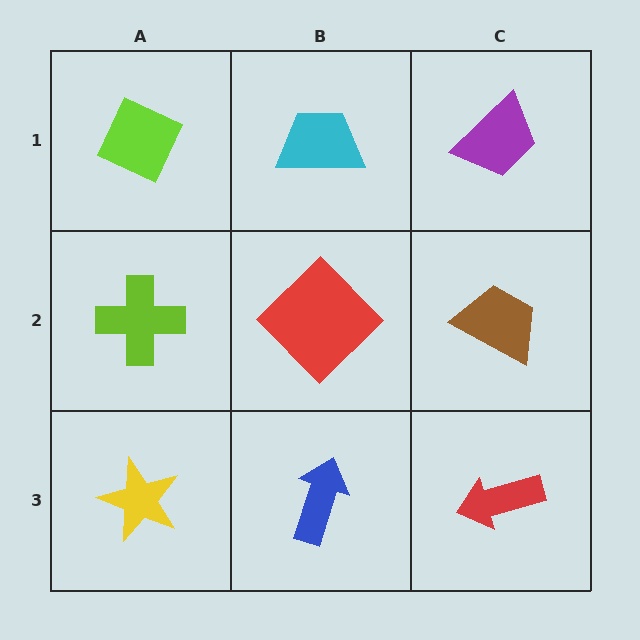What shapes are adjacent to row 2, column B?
A cyan trapezoid (row 1, column B), a blue arrow (row 3, column B), a lime cross (row 2, column A), a brown trapezoid (row 2, column C).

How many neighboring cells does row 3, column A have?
2.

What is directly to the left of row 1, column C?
A cyan trapezoid.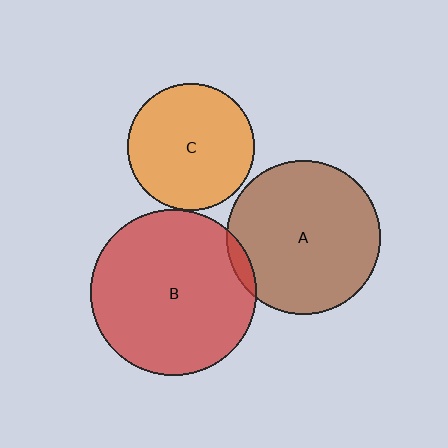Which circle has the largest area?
Circle B (red).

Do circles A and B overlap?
Yes.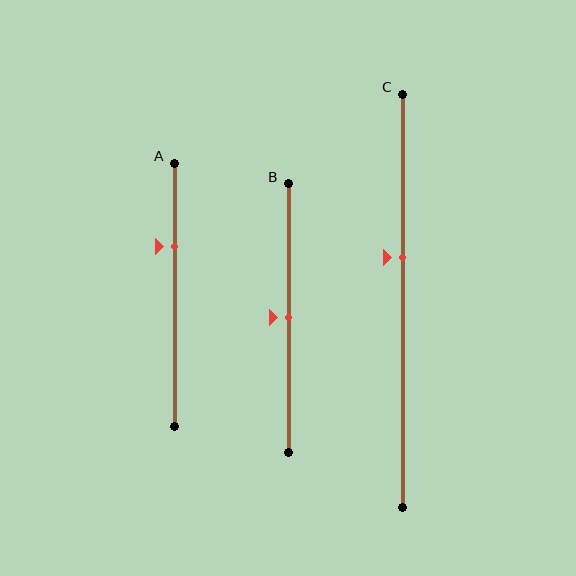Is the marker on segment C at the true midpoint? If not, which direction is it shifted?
No, the marker on segment C is shifted upward by about 11% of the segment length.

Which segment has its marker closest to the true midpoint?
Segment B has its marker closest to the true midpoint.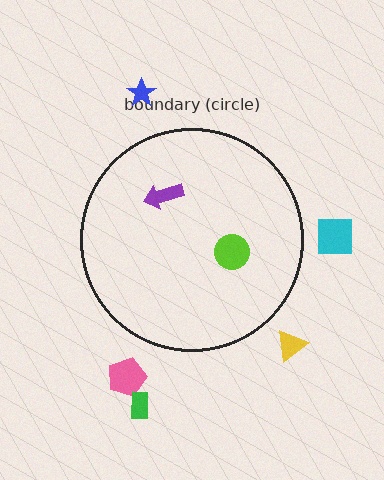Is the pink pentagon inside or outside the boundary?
Outside.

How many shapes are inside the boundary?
2 inside, 5 outside.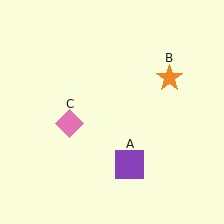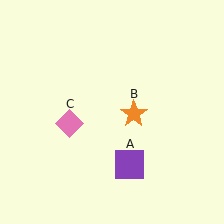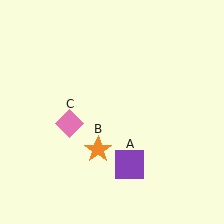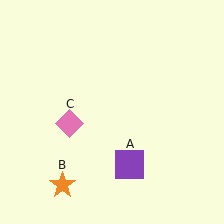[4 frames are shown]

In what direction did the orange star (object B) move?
The orange star (object B) moved down and to the left.